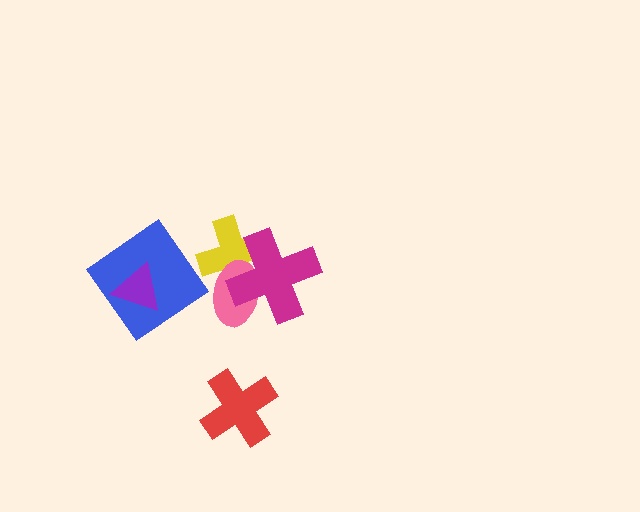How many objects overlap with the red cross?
0 objects overlap with the red cross.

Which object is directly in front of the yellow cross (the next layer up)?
The pink ellipse is directly in front of the yellow cross.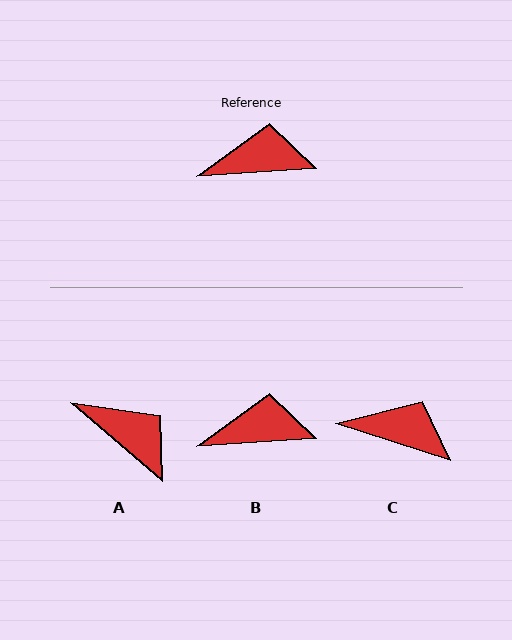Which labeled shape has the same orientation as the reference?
B.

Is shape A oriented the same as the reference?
No, it is off by about 45 degrees.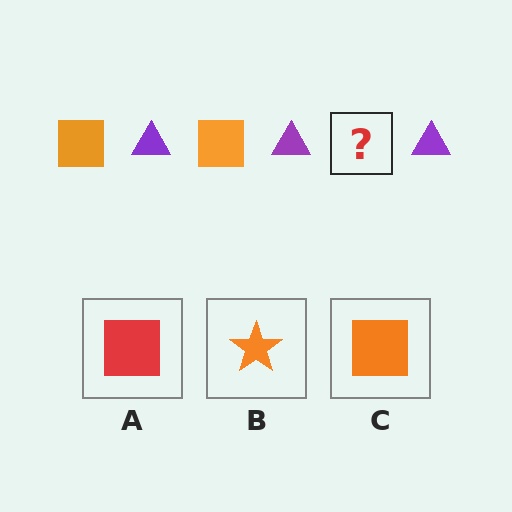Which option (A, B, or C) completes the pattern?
C.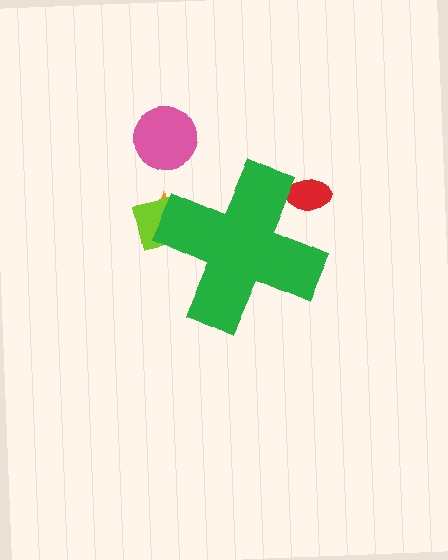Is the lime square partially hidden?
Yes, the lime square is partially hidden behind the green cross.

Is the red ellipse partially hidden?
Yes, the red ellipse is partially hidden behind the green cross.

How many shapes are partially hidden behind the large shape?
3 shapes are partially hidden.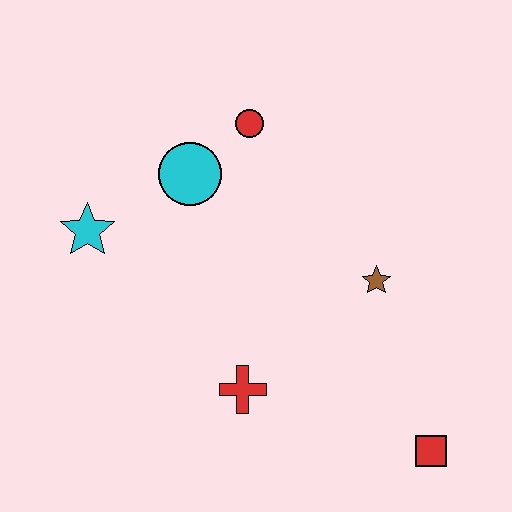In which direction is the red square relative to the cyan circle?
The red square is below the cyan circle.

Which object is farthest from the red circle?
The red square is farthest from the red circle.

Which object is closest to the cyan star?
The cyan circle is closest to the cyan star.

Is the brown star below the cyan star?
Yes